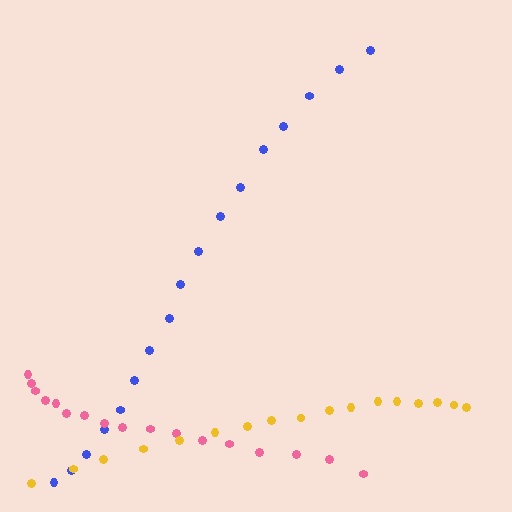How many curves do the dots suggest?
There are 3 distinct paths.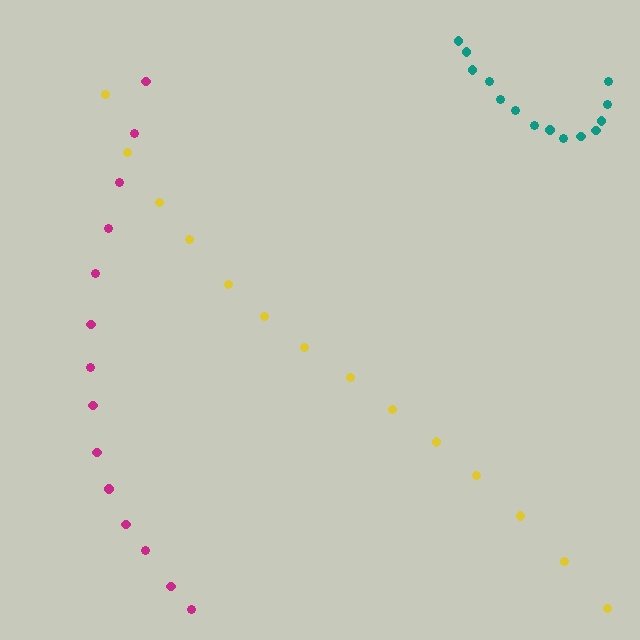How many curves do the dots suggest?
There are 3 distinct paths.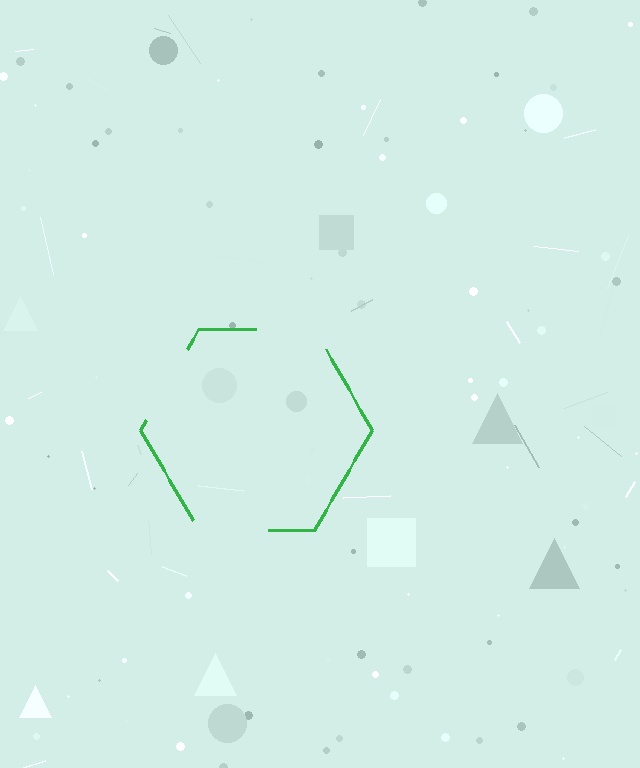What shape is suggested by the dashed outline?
The dashed outline suggests a hexagon.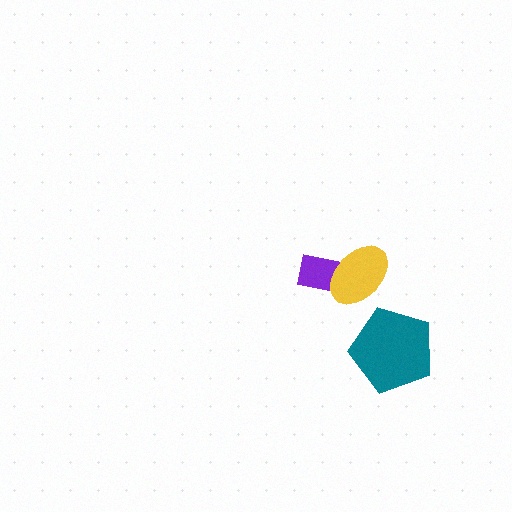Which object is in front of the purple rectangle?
The yellow ellipse is in front of the purple rectangle.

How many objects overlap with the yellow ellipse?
1 object overlaps with the yellow ellipse.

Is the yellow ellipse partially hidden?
No, no other shape covers it.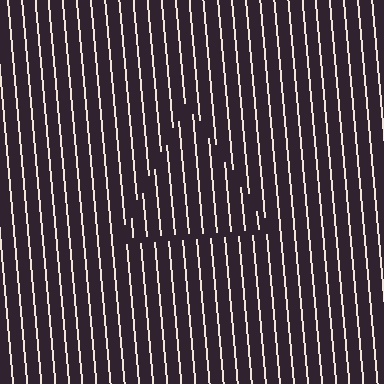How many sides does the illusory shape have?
3 sides — the line-ends trace a triangle.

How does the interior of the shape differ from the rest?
The interior of the shape contains the same grating, shifted by half a period — the contour is defined by the phase discontinuity where line-ends from the inner and outer gratings abut.